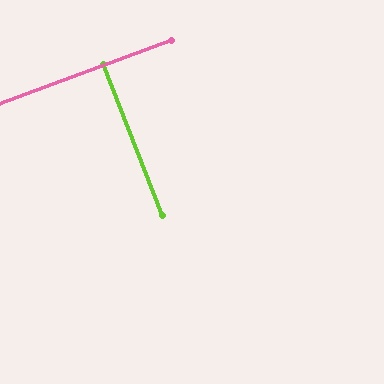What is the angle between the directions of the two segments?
Approximately 88 degrees.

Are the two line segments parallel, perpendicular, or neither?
Perpendicular — they meet at approximately 88°.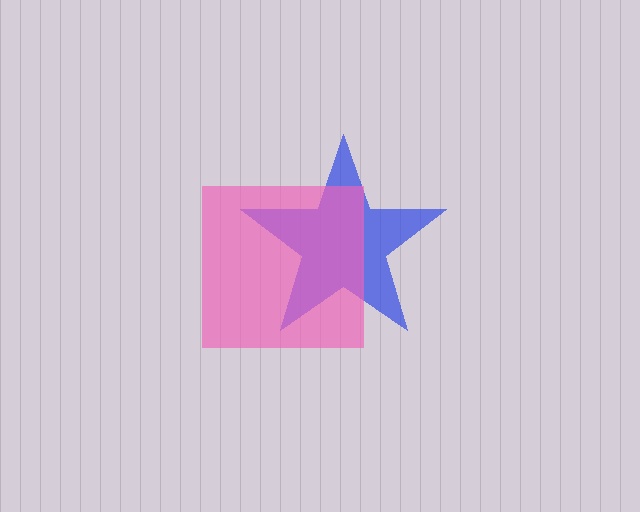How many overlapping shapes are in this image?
There are 2 overlapping shapes in the image.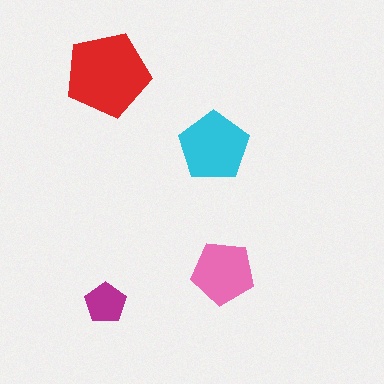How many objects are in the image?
There are 4 objects in the image.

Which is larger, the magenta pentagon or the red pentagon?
The red one.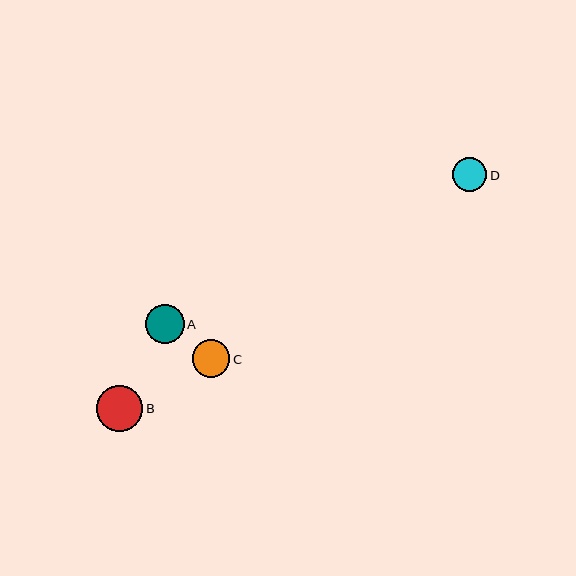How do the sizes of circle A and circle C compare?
Circle A and circle C are approximately the same size.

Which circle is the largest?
Circle B is the largest with a size of approximately 46 pixels.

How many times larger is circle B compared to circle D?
Circle B is approximately 1.3 times the size of circle D.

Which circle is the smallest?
Circle D is the smallest with a size of approximately 34 pixels.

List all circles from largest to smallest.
From largest to smallest: B, A, C, D.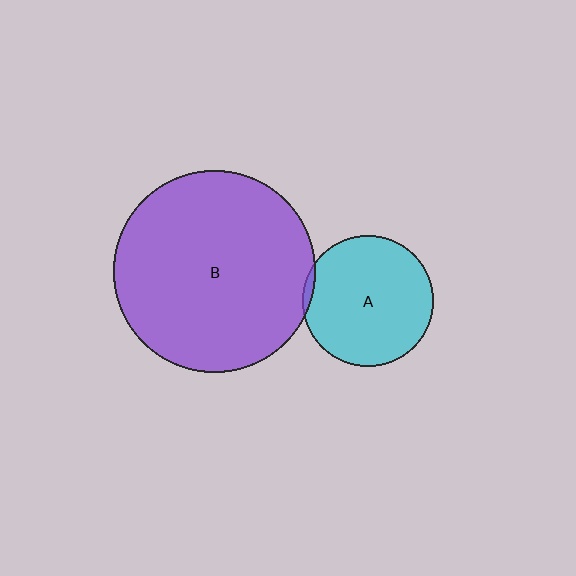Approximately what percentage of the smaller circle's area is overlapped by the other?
Approximately 5%.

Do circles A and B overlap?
Yes.